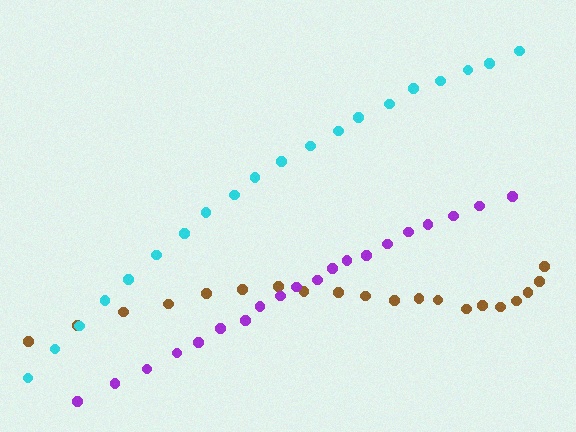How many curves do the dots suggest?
There are 3 distinct paths.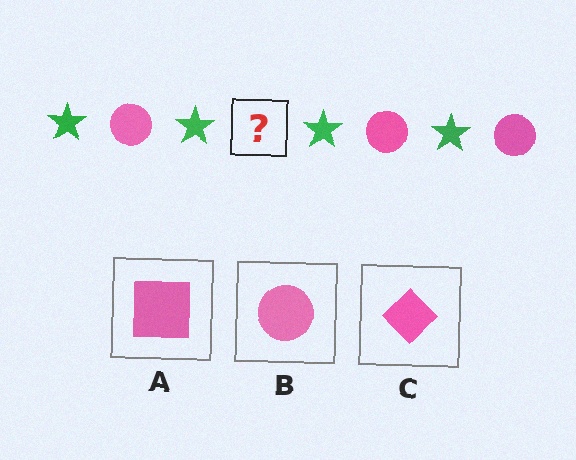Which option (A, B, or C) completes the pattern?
B.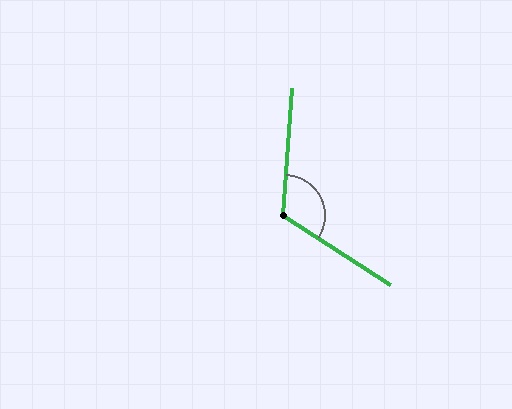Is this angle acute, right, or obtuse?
It is obtuse.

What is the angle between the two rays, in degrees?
Approximately 118 degrees.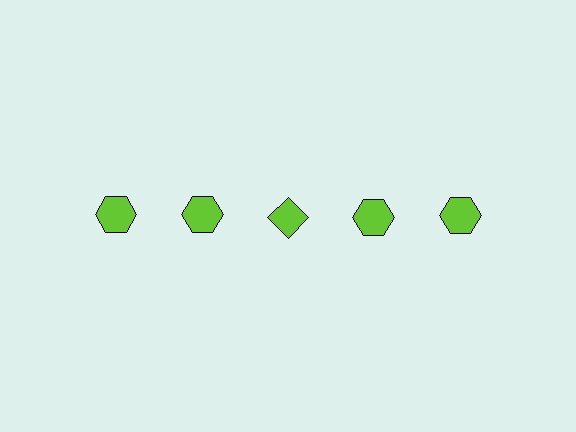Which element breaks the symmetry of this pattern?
The lime diamond in the top row, center column breaks the symmetry. All other shapes are lime hexagons.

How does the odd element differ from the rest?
It has a different shape: diamond instead of hexagon.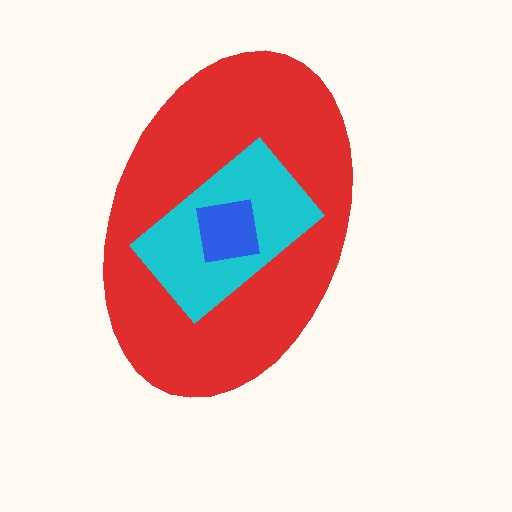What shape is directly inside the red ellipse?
The cyan rectangle.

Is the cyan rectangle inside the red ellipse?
Yes.